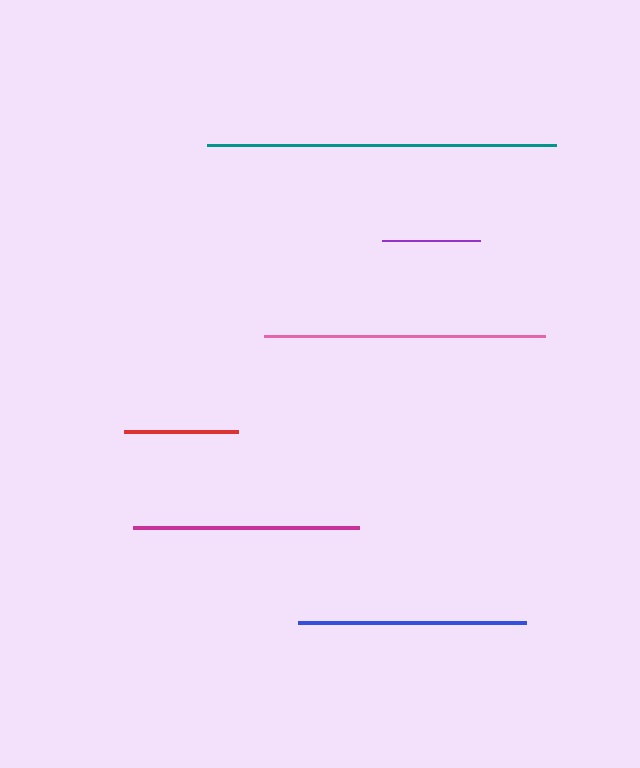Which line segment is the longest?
The teal line is the longest at approximately 348 pixels.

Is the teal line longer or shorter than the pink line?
The teal line is longer than the pink line.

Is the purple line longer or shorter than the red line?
The red line is longer than the purple line.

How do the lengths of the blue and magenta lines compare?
The blue and magenta lines are approximately the same length.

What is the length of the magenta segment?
The magenta segment is approximately 226 pixels long.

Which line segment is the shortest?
The purple line is the shortest at approximately 98 pixels.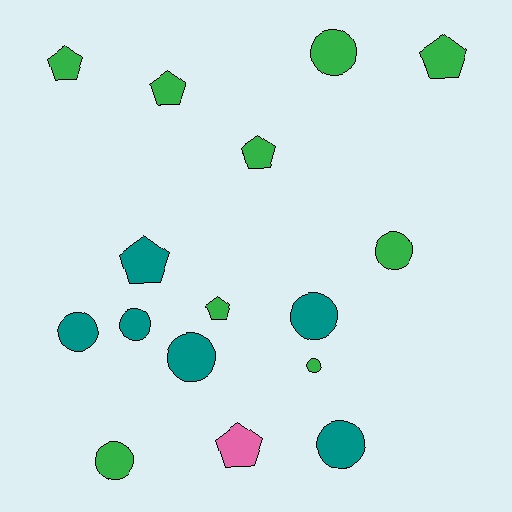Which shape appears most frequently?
Circle, with 9 objects.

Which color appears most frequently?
Green, with 9 objects.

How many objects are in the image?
There are 16 objects.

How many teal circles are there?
There are 5 teal circles.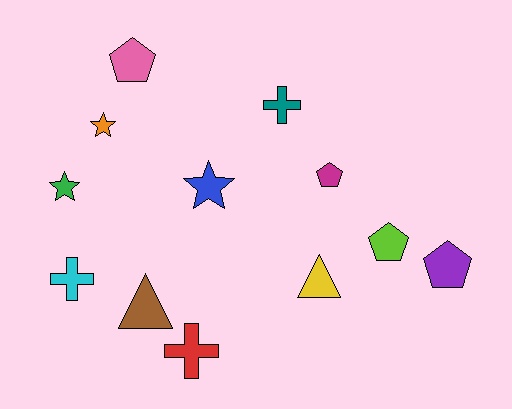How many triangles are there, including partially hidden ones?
There are 2 triangles.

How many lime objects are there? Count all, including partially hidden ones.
There is 1 lime object.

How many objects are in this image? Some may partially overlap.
There are 12 objects.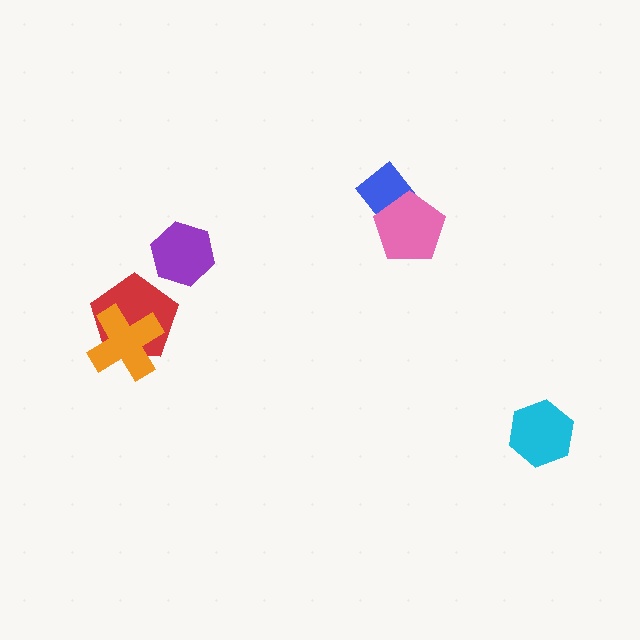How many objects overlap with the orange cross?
1 object overlaps with the orange cross.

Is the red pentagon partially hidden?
Yes, it is partially covered by another shape.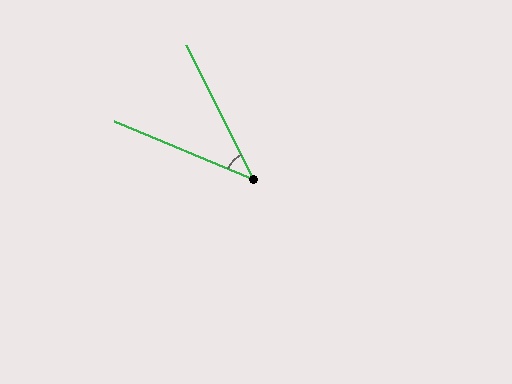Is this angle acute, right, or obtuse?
It is acute.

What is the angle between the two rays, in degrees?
Approximately 40 degrees.